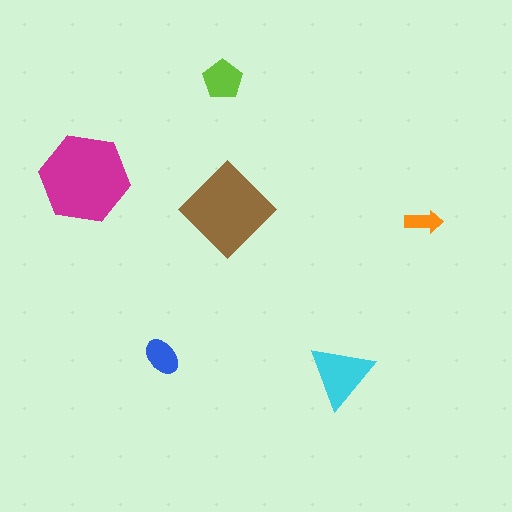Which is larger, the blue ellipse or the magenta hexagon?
The magenta hexagon.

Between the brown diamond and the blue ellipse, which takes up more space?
The brown diamond.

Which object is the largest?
The magenta hexagon.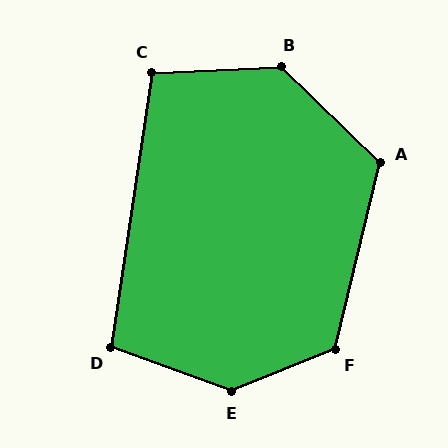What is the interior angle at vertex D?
Approximately 102 degrees (obtuse).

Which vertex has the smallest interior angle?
C, at approximately 101 degrees.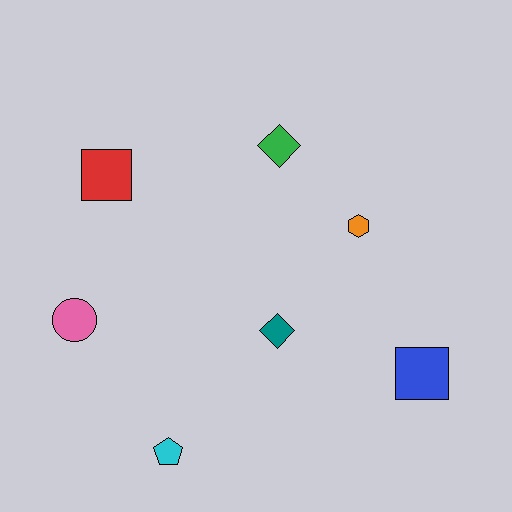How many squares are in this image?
There are 2 squares.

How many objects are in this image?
There are 7 objects.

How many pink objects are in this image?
There is 1 pink object.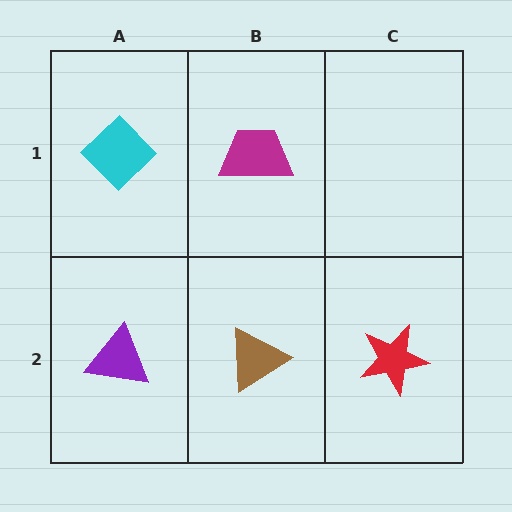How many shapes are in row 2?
3 shapes.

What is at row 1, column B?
A magenta trapezoid.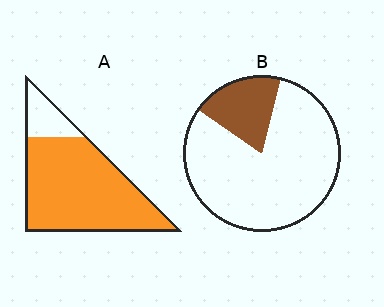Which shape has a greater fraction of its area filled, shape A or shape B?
Shape A.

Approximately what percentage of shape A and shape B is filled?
A is approximately 85% and B is approximately 20%.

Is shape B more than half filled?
No.